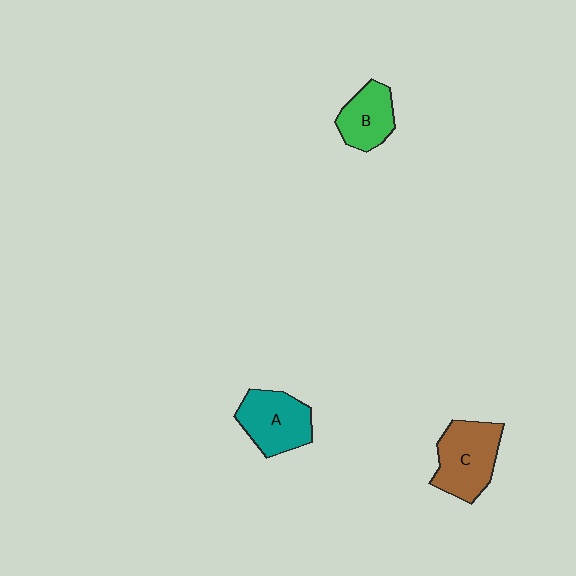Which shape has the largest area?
Shape C (brown).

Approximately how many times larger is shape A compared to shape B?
Approximately 1.3 times.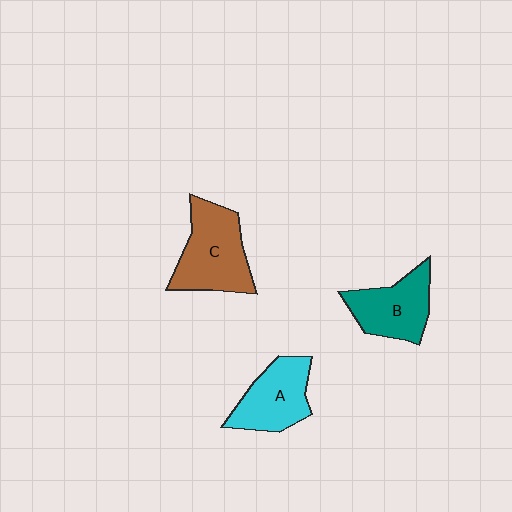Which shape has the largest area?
Shape C (brown).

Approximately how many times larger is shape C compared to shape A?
Approximately 1.2 times.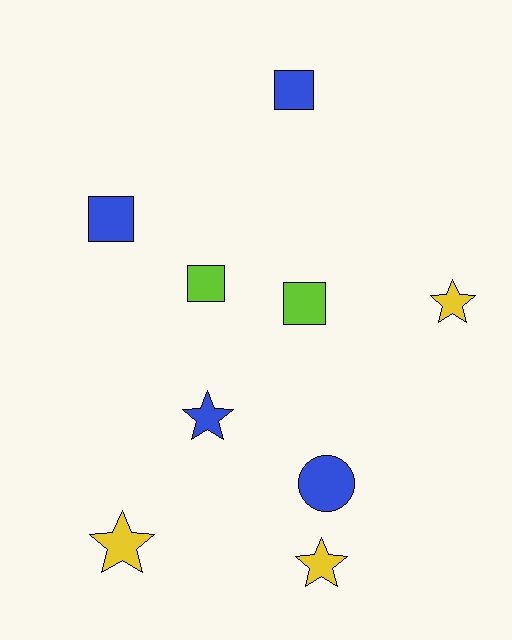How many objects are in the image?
There are 9 objects.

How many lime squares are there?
There are 2 lime squares.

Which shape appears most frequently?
Square, with 4 objects.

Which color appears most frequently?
Blue, with 4 objects.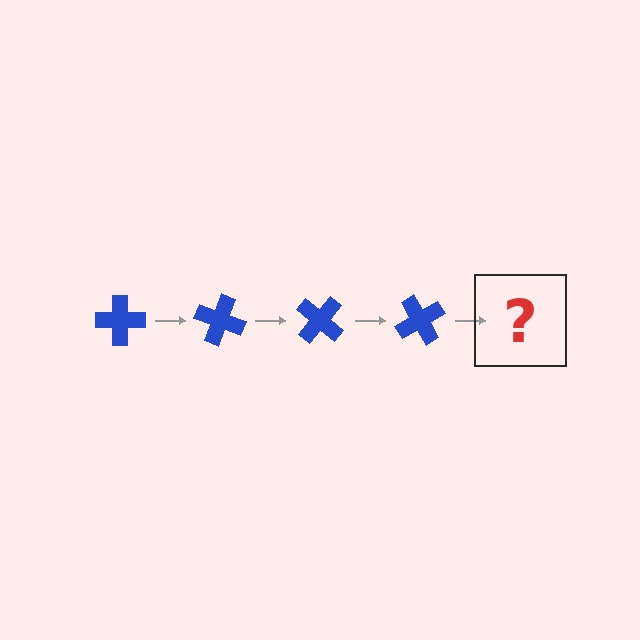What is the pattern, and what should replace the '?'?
The pattern is that the cross rotates 20 degrees each step. The '?' should be a blue cross rotated 80 degrees.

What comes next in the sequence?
The next element should be a blue cross rotated 80 degrees.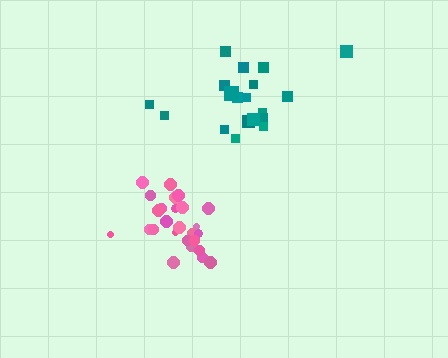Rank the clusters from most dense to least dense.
pink, teal.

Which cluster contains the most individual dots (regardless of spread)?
Pink (28).